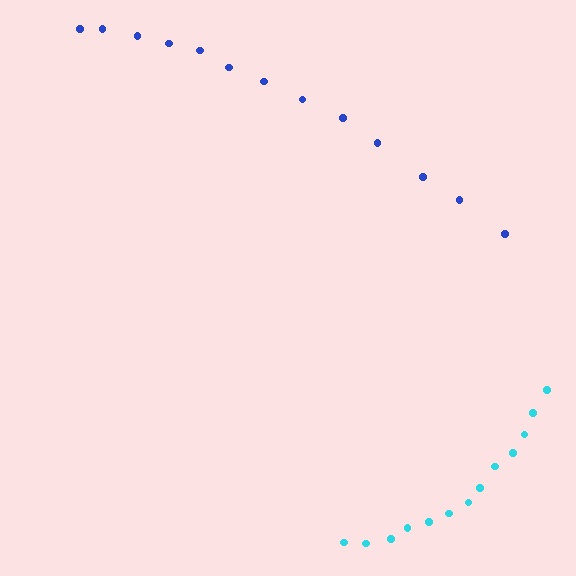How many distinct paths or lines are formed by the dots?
There are 2 distinct paths.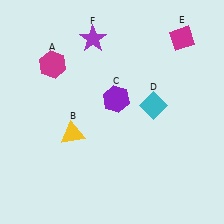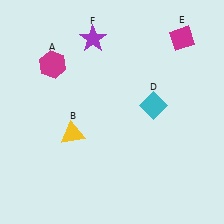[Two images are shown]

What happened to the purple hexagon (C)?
The purple hexagon (C) was removed in Image 2. It was in the top-right area of Image 1.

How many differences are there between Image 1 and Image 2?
There is 1 difference between the two images.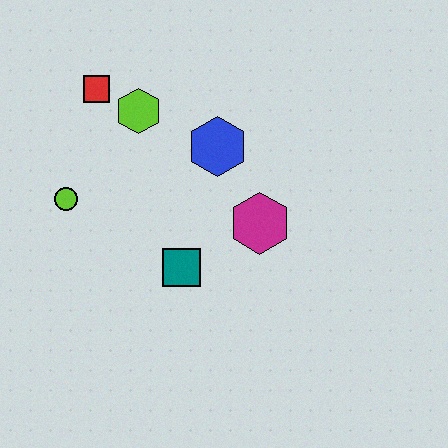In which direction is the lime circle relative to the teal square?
The lime circle is to the left of the teal square.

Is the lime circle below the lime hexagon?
Yes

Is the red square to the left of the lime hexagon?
Yes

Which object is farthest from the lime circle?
The magenta hexagon is farthest from the lime circle.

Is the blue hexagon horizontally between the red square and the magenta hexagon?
Yes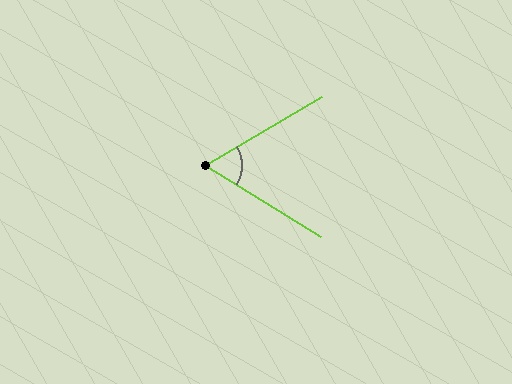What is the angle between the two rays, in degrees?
Approximately 63 degrees.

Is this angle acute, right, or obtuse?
It is acute.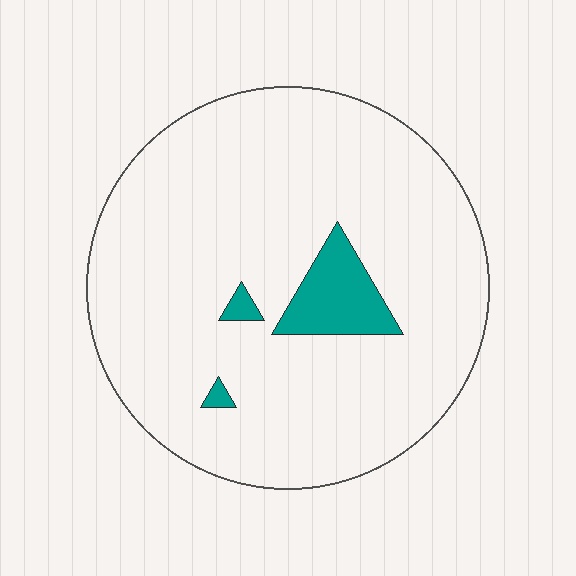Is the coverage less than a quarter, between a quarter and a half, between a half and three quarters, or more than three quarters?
Less than a quarter.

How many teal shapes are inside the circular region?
3.